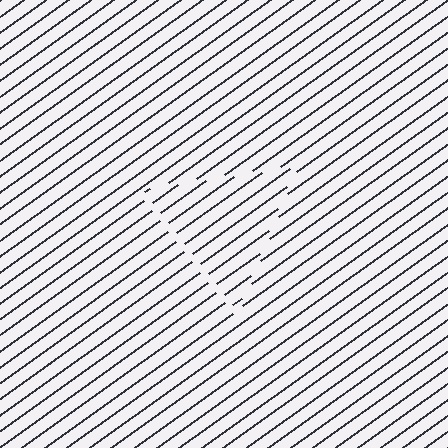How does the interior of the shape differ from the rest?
The interior of the shape contains the same grating, shifted by half a period — the contour is defined by the phase discontinuity where line-ends from the inner and outer gratings abut.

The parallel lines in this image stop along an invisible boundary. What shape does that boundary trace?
An illusory triangle. The interior of the shape contains the same grating, shifted by half a period — the contour is defined by the phase discontinuity where line-ends from the inner and outer gratings abut.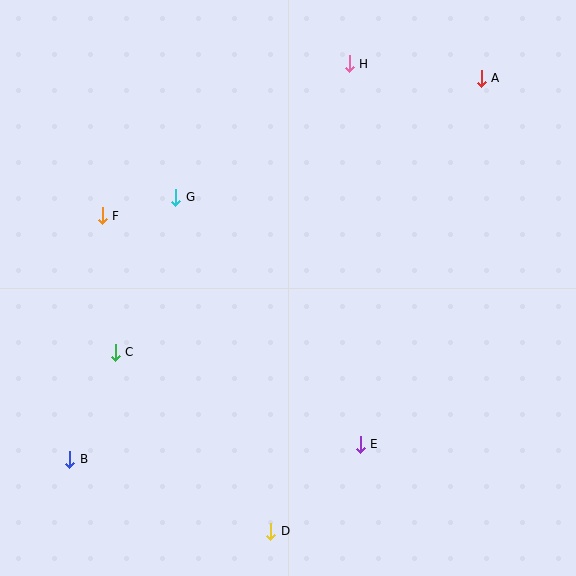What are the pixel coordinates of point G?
Point G is at (176, 197).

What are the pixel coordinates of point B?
Point B is at (70, 459).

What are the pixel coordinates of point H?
Point H is at (349, 64).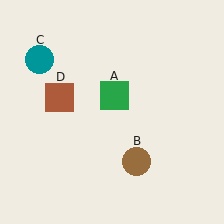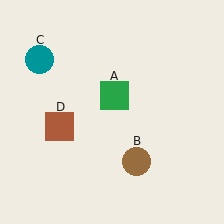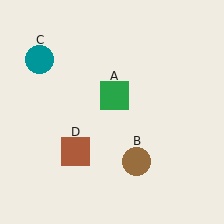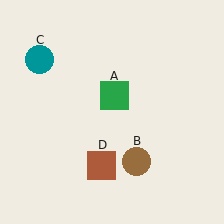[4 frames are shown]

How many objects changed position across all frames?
1 object changed position: brown square (object D).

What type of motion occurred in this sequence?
The brown square (object D) rotated counterclockwise around the center of the scene.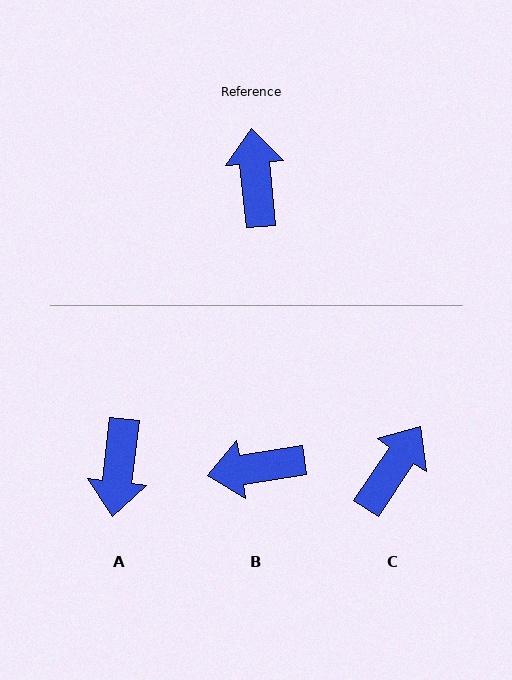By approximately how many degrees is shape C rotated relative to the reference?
Approximately 39 degrees clockwise.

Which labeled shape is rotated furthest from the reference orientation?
A, about 168 degrees away.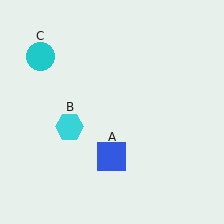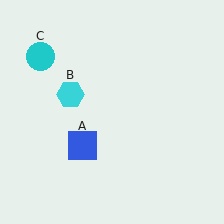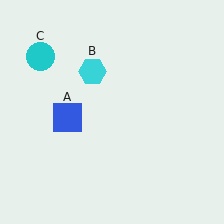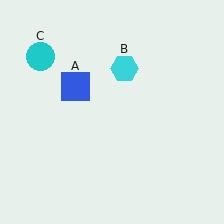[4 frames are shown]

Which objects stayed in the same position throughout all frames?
Cyan circle (object C) remained stationary.